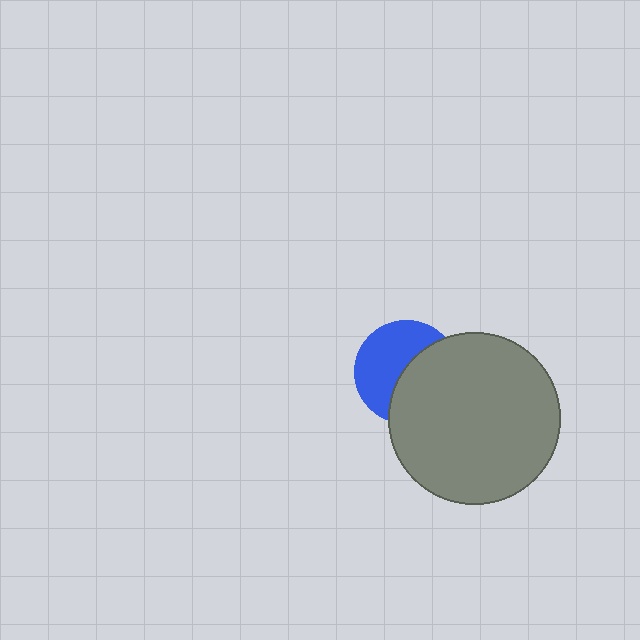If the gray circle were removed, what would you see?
You would see the complete blue circle.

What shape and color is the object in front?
The object in front is a gray circle.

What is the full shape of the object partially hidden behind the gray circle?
The partially hidden object is a blue circle.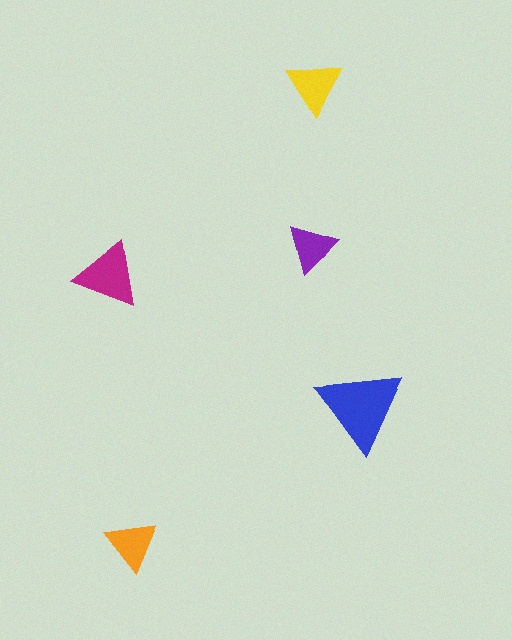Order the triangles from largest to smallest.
the blue one, the magenta one, the yellow one, the orange one, the purple one.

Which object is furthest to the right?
The blue triangle is rightmost.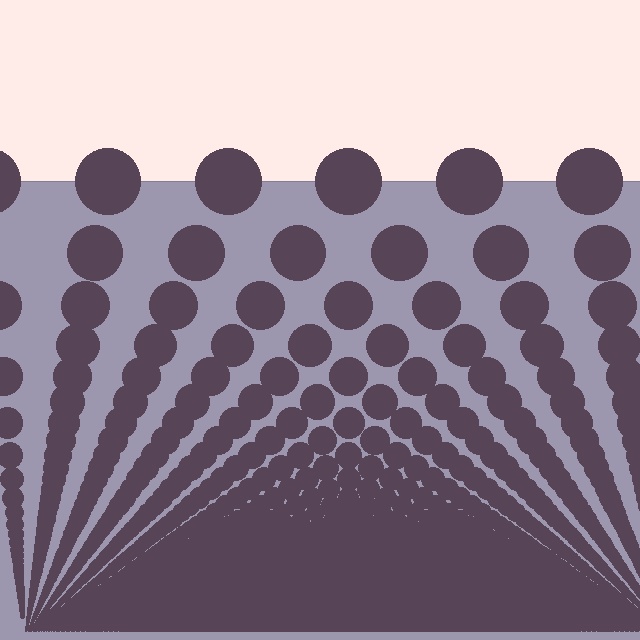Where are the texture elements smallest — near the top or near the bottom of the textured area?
Near the bottom.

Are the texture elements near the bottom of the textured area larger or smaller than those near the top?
Smaller. The gradient is inverted — elements near the bottom are smaller and denser.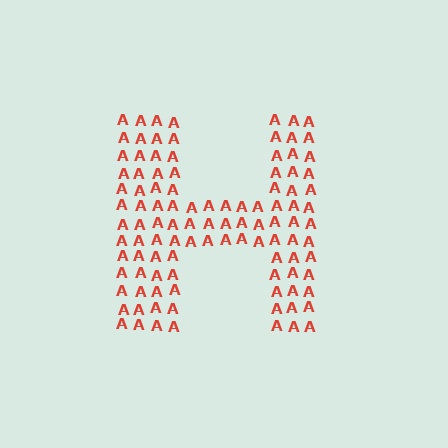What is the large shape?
The large shape is the letter H.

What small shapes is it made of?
It is made of small letter A's.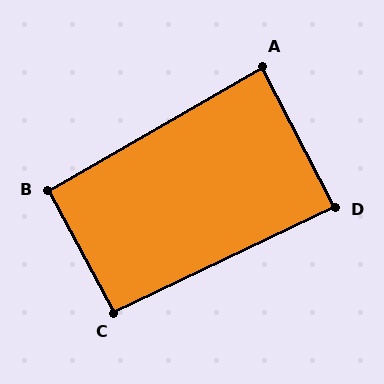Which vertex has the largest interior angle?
C, at approximately 93 degrees.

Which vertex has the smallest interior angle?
A, at approximately 87 degrees.